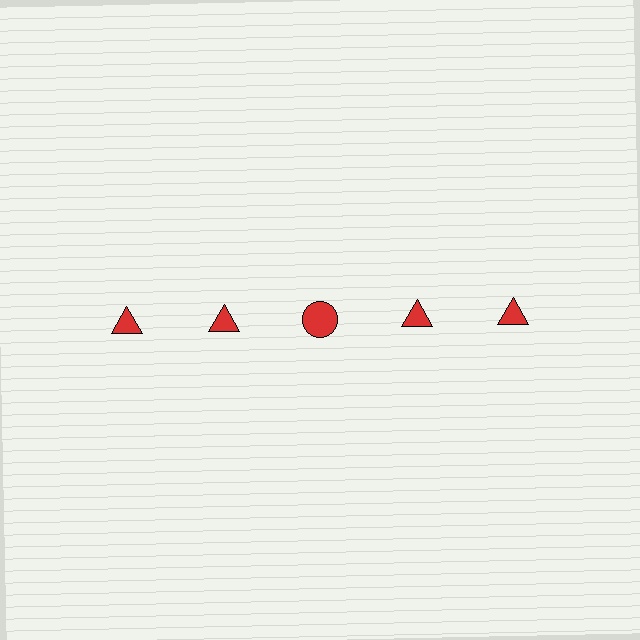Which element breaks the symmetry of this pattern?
The red circle in the top row, center column breaks the symmetry. All other shapes are red triangles.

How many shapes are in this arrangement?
There are 5 shapes arranged in a grid pattern.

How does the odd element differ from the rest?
It has a different shape: circle instead of triangle.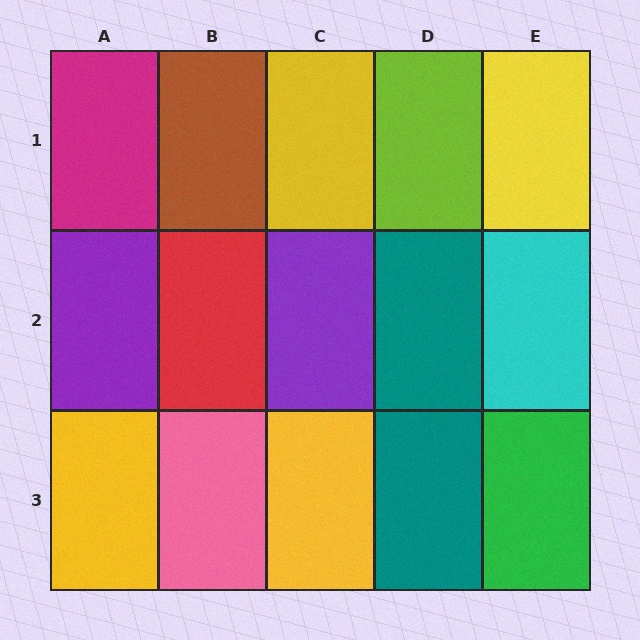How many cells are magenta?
1 cell is magenta.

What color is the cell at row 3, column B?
Pink.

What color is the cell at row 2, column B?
Red.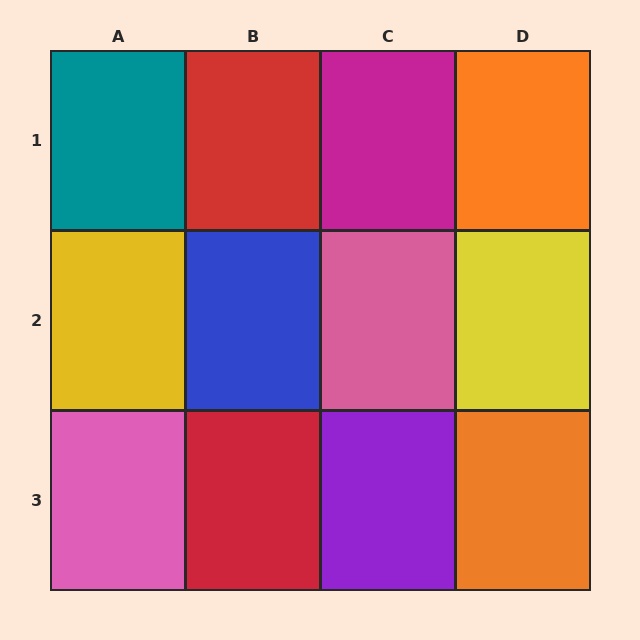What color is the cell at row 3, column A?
Pink.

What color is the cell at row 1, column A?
Teal.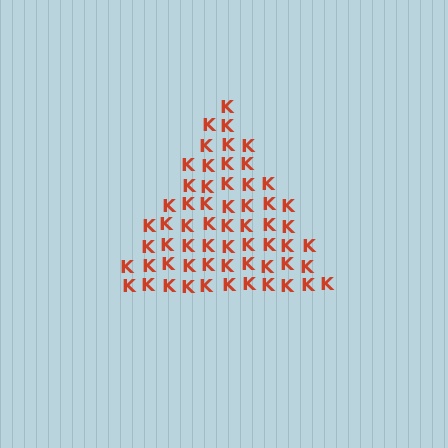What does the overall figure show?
The overall figure shows a triangle.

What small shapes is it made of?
It is made of small letter K's.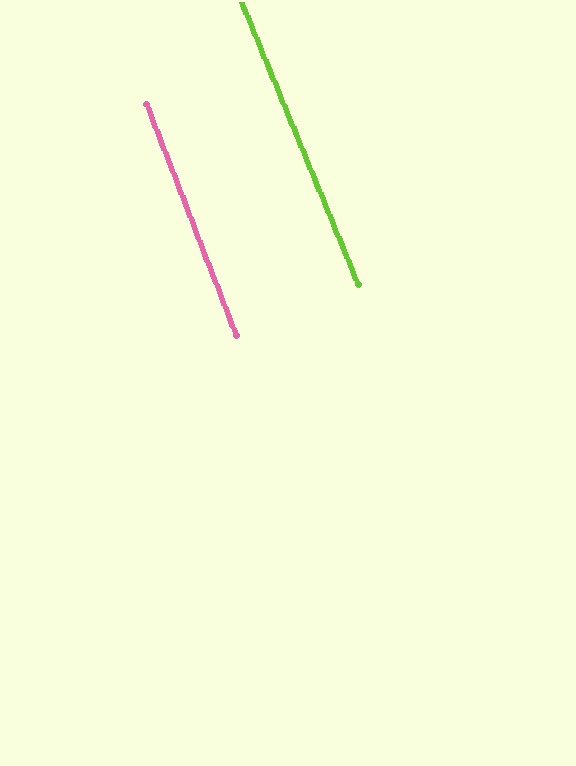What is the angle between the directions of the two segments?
Approximately 1 degree.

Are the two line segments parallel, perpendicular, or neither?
Parallel — their directions differ by only 1.4°.